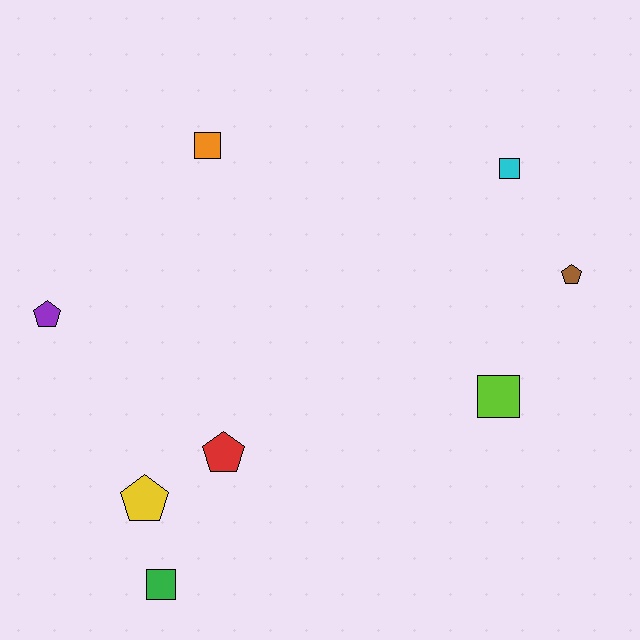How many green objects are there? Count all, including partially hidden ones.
There is 1 green object.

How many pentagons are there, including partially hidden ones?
There are 4 pentagons.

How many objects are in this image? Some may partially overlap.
There are 8 objects.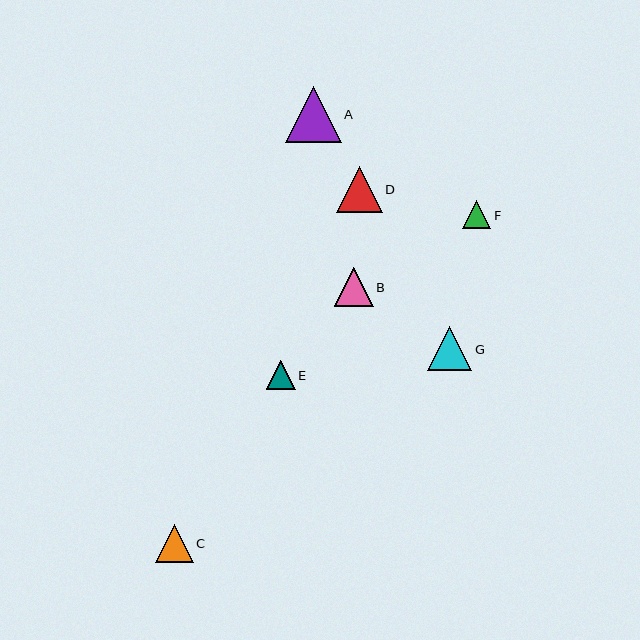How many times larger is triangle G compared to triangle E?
Triangle G is approximately 1.5 times the size of triangle E.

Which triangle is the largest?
Triangle A is the largest with a size of approximately 56 pixels.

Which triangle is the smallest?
Triangle F is the smallest with a size of approximately 28 pixels.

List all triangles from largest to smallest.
From largest to smallest: A, D, G, B, C, E, F.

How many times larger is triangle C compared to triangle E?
Triangle C is approximately 1.3 times the size of triangle E.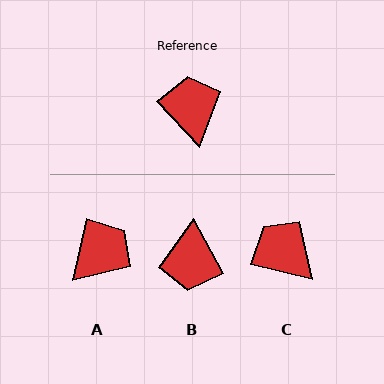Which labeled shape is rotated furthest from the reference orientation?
B, about 166 degrees away.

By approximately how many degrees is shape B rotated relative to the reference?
Approximately 166 degrees counter-clockwise.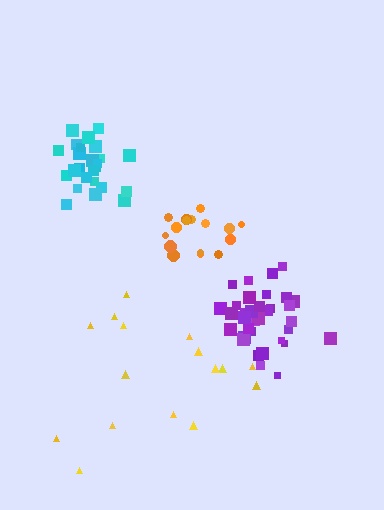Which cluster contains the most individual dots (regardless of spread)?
Purple (34).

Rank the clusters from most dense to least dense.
purple, cyan, orange, yellow.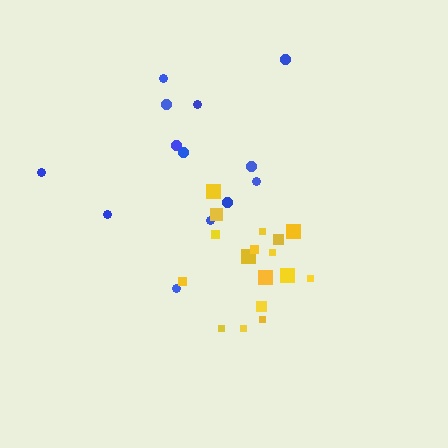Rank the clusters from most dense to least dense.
yellow, blue.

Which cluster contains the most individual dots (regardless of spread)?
Yellow (17).